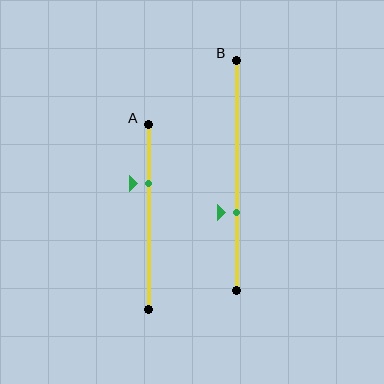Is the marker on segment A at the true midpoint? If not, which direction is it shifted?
No, the marker on segment A is shifted upward by about 18% of the segment length.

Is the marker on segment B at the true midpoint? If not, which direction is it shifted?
No, the marker on segment B is shifted downward by about 16% of the segment length.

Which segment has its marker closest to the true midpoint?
Segment B has its marker closest to the true midpoint.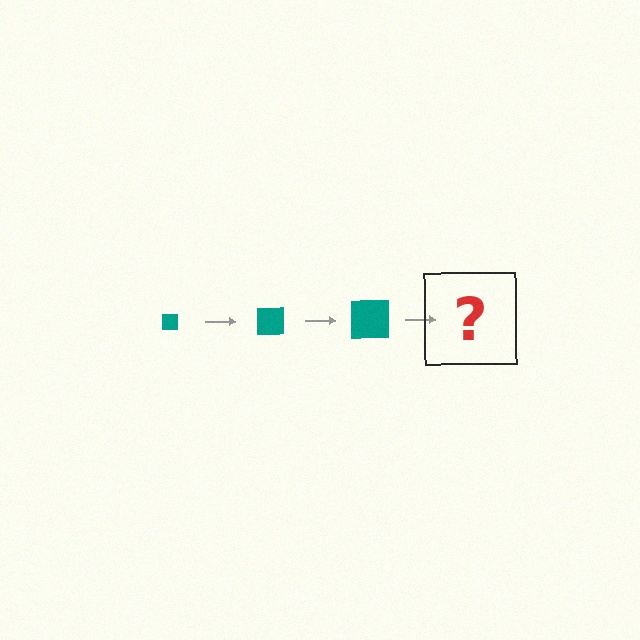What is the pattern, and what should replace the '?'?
The pattern is that the square gets progressively larger each step. The '?' should be a teal square, larger than the previous one.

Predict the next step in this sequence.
The next step is a teal square, larger than the previous one.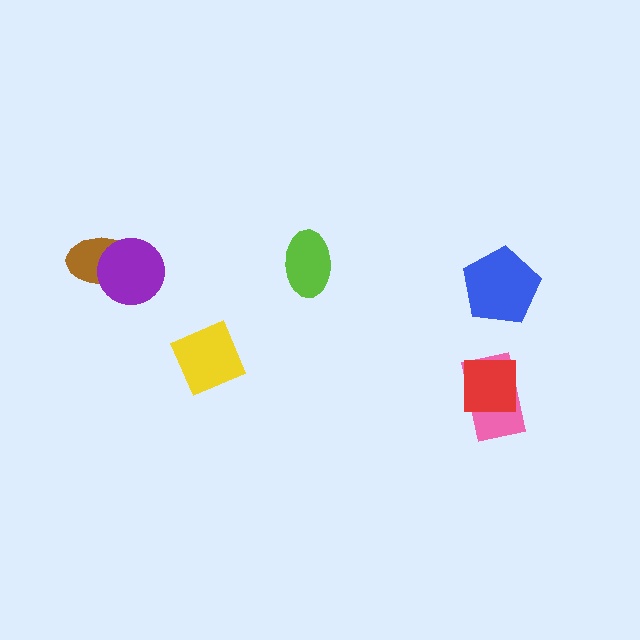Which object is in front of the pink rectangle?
The red square is in front of the pink rectangle.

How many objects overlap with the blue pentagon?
0 objects overlap with the blue pentagon.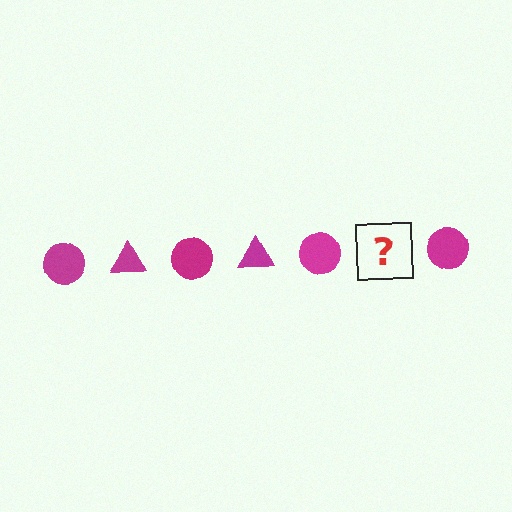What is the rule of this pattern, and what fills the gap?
The rule is that the pattern cycles through circle, triangle shapes in magenta. The gap should be filled with a magenta triangle.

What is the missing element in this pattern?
The missing element is a magenta triangle.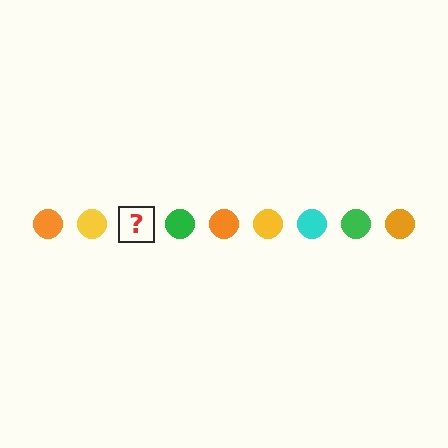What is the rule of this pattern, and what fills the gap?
The rule is that the pattern cycles through orange, yellow, cyan, green circles. The gap should be filled with a cyan circle.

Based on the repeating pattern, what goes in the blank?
The blank should be a cyan circle.